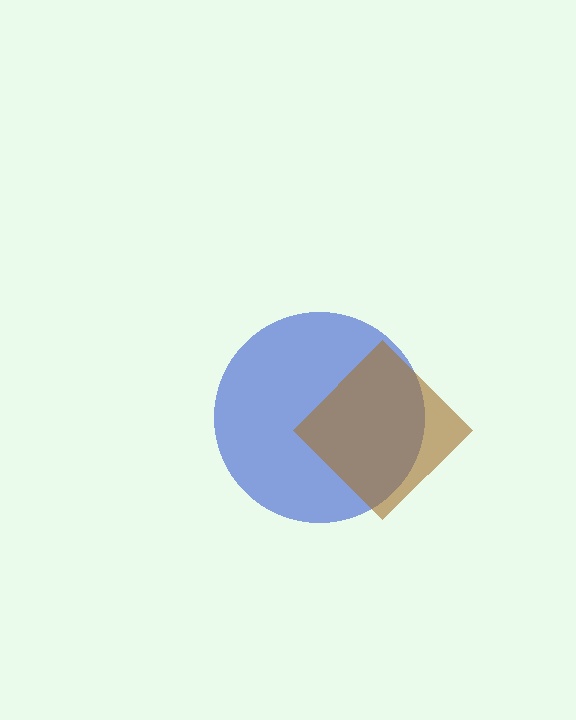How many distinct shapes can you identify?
There are 2 distinct shapes: a blue circle, a brown diamond.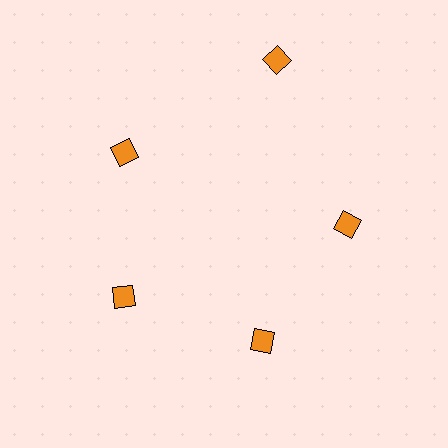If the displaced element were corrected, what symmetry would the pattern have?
It would have 5-fold rotational symmetry — the pattern would map onto itself every 72 degrees.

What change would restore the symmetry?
The symmetry would be restored by moving it inward, back onto the ring so that all 5 diamonds sit at equal angles and equal distance from the center.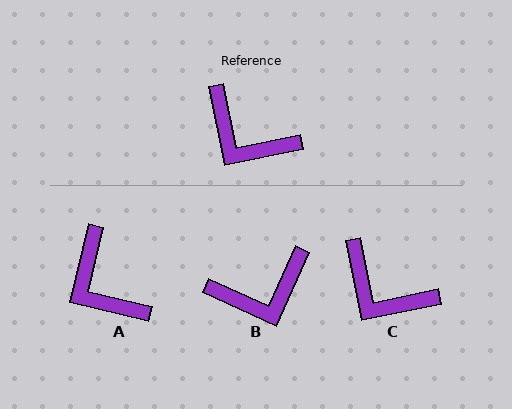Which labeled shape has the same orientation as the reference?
C.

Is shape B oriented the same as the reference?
No, it is off by about 54 degrees.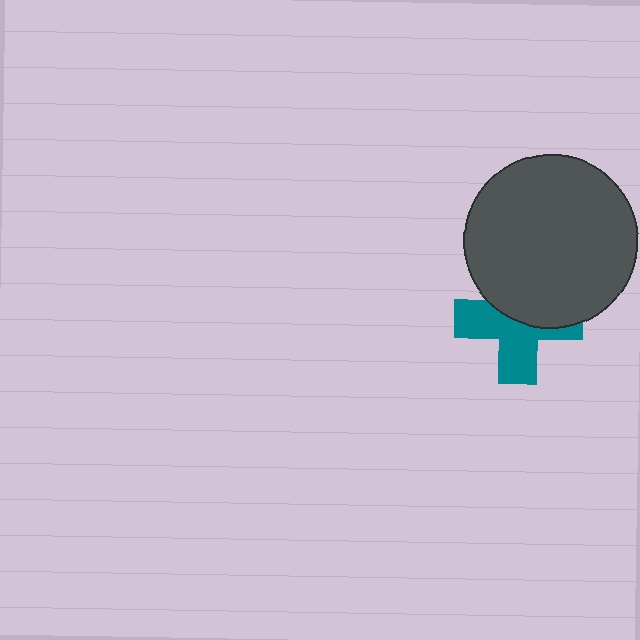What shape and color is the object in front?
The object in front is a dark gray circle.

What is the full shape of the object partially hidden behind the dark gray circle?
The partially hidden object is a teal cross.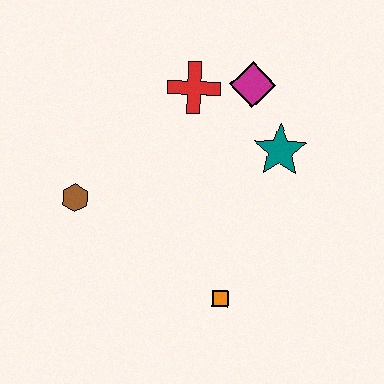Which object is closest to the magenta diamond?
The red cross is closest to the magenta diamond.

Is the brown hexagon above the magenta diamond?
No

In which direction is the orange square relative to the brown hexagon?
The orange square is to the right of the brown hexagon.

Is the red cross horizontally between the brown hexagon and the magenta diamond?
Yes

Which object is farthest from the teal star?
The brown hexagon is farthest from the teal star.